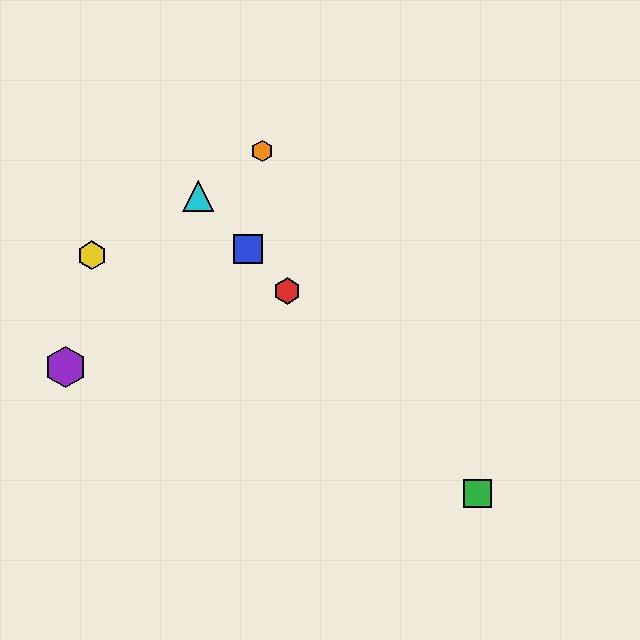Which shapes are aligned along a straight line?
The red hexagon, the blue square, the green square, the cyan triangle are aligned along a straight line.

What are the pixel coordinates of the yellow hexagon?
The yellow hexagon is at (92, 255).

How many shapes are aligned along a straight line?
4 shapes (the red hexagon, the blue square, the green square, the cyan triangle) are aligned along a straight line.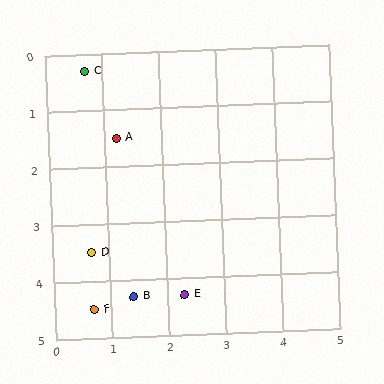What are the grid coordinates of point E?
Point E is at approximately (2.3, 4.3).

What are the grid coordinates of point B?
Point B is at approximately (1.4, 4.3).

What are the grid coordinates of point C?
Point C is at approximately (0.7, 0.3).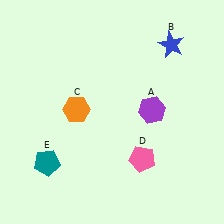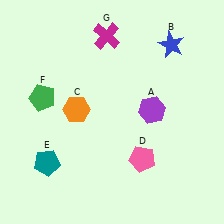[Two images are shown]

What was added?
A green pentagon (F), a magenta cross (G) were added in Image 2.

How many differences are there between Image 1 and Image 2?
There are 2 differences between the two images.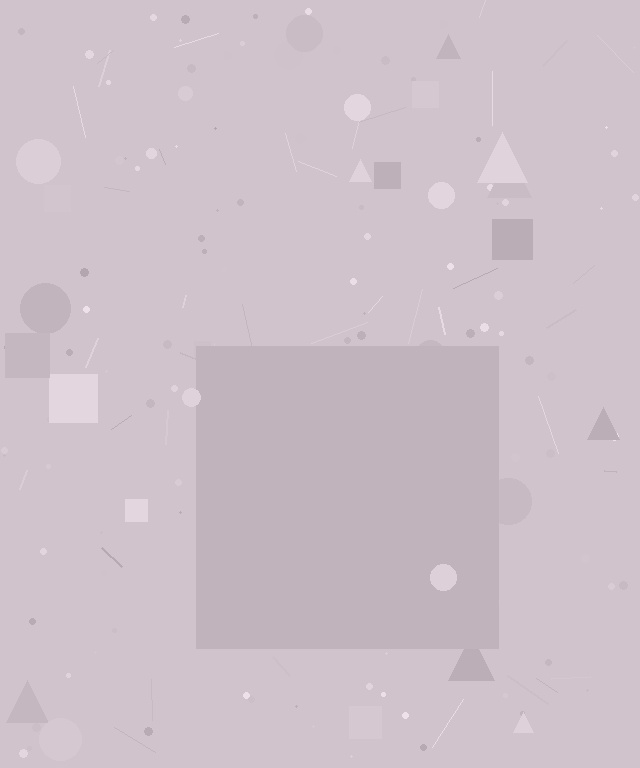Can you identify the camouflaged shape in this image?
The camouflaged shape is a square.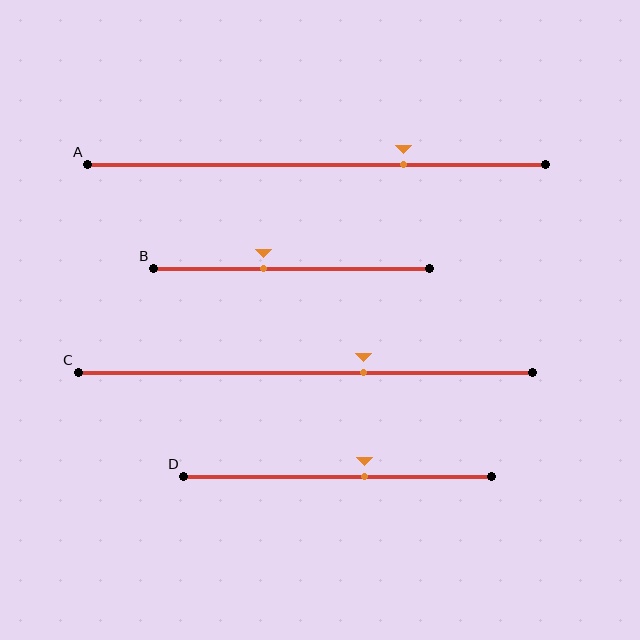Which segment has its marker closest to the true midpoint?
Segment D has its marker closest to the true midpoint.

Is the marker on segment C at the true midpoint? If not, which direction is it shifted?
No, the marker on segment C is shifted to the right by about 13% of the segment length.